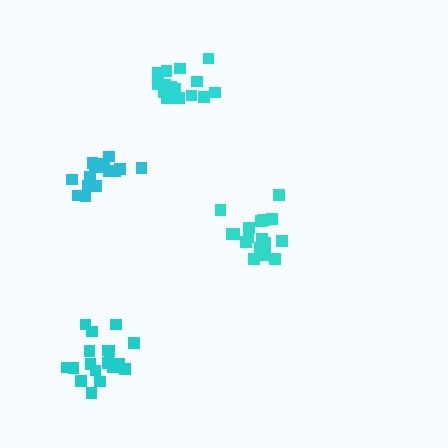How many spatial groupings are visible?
There are 4 spatial groupings.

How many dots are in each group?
Group 1: 18 dots, Group 2: 18 dots, Group 3: 16 dots, Group 4: 17 dots (69 total).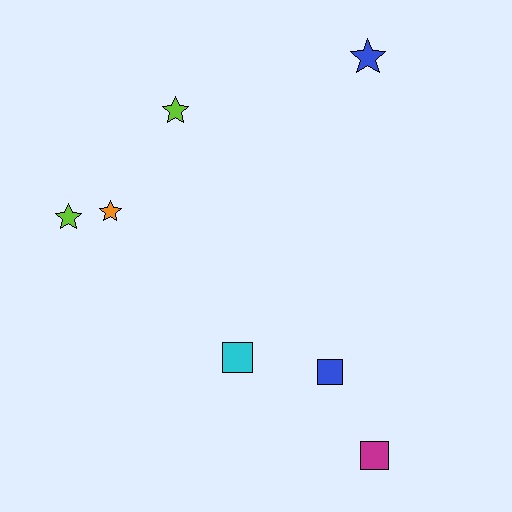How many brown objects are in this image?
There are no brown objects.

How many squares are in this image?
There are 3 squares.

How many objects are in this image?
There are 7 objects.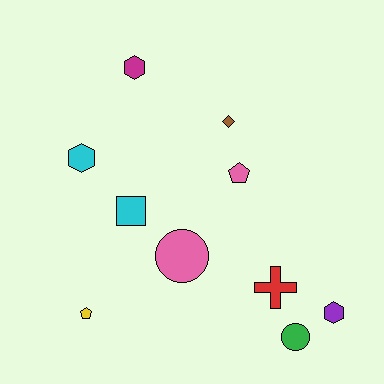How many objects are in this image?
There are 10 objects.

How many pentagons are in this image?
There are 2 pentagons.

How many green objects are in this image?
There is 1 green object.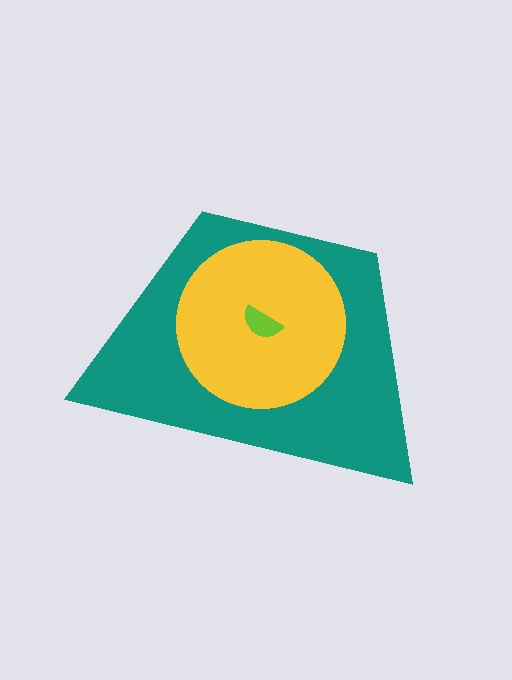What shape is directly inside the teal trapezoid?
The yellow circle.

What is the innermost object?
The lime semicircle.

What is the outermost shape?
The teal trapezoid.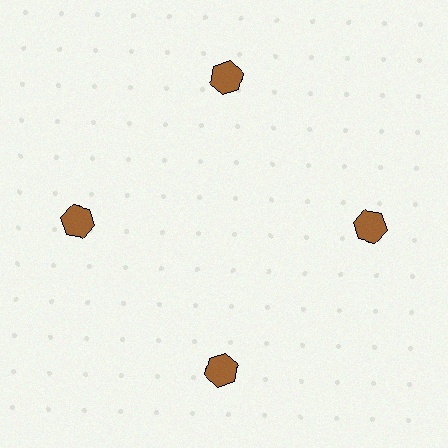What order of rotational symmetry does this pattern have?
This pattern has 4-fold rotational symmetry.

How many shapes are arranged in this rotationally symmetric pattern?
There are 4 shapes, arranged in 4 groups of 1.